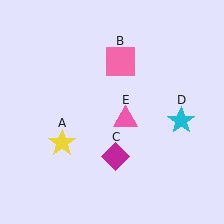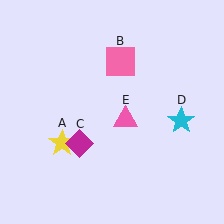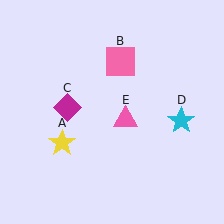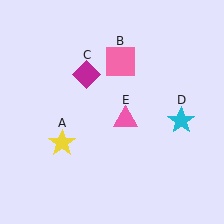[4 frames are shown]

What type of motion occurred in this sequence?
The magenta diamond (object C) rotated clockwise around the center of the scene.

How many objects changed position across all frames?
1 object changed position: magenta diamond (object C).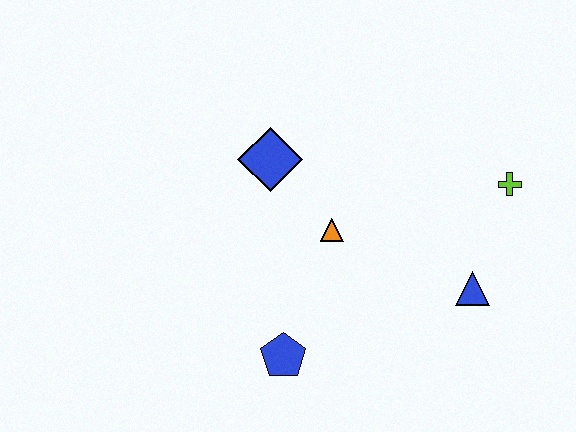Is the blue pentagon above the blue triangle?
No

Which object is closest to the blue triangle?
The lime cross is closest to the blue triangle.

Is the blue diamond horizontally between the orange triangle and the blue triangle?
No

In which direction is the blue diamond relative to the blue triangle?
The blue diamond is to the left of the blue triangle.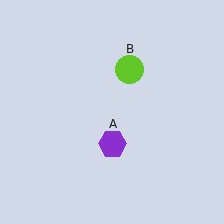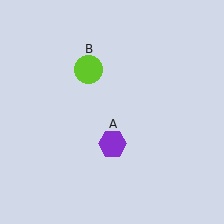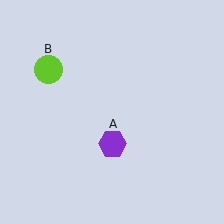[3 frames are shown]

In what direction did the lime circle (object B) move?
The lime circle (object B) moved left.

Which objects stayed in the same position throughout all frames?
Purple hexagon (object A) remained stationary.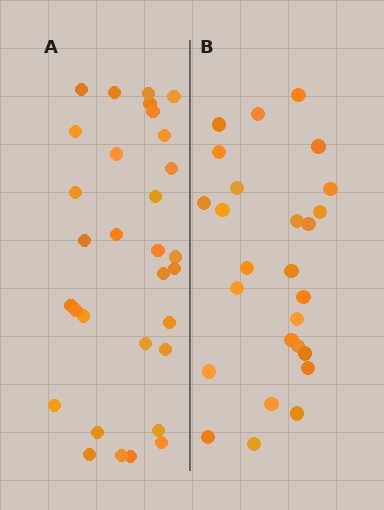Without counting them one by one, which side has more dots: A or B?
Region A (the left region) has more dots.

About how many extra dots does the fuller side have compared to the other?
Region A has about 5 more dots than region B.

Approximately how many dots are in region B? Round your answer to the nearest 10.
About 30 dots. (The exact count is 26, which rounds to 30.)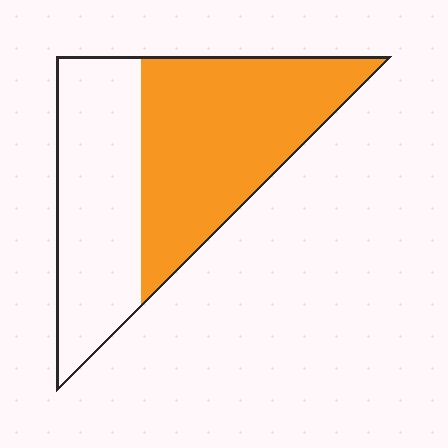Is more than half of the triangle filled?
Yes.